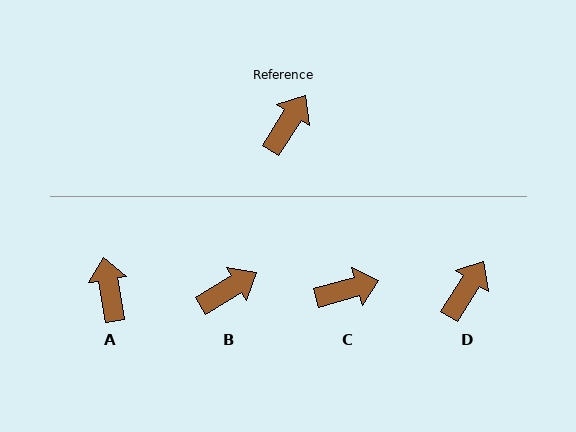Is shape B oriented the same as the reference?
No, it is off by about 26 degrees.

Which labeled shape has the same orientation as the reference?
D.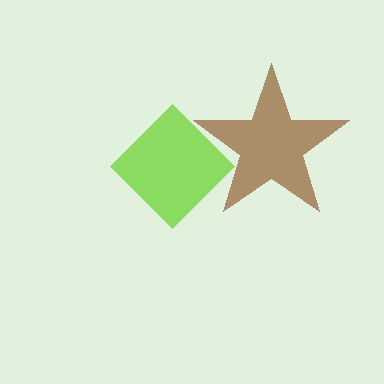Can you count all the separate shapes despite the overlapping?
Yes, there are 2 separate shapes.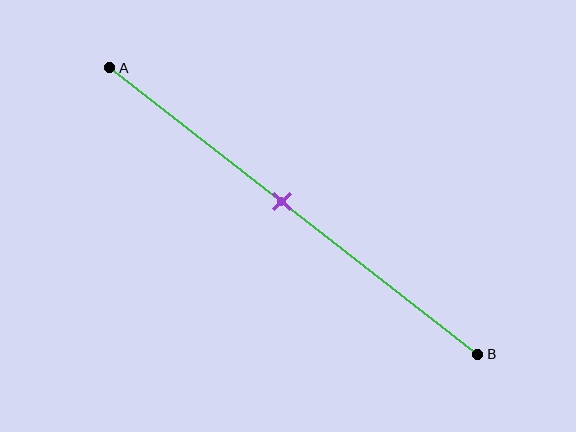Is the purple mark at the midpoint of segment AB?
No, the mark is at about 45% from A, not at the 50% midpoint.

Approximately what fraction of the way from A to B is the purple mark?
The purple mark is approximately 45% of the way from A to B.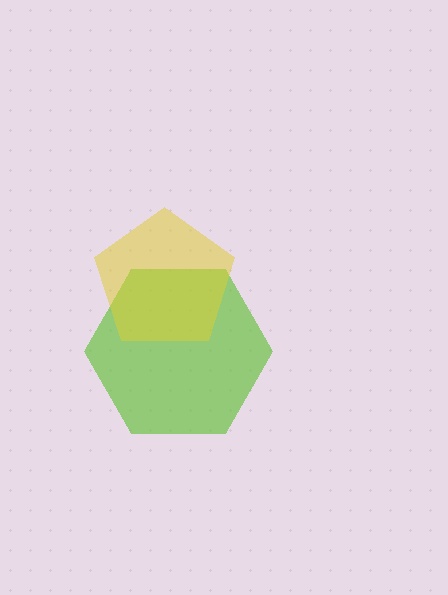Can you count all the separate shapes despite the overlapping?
Yes, there are 2 separate shapes.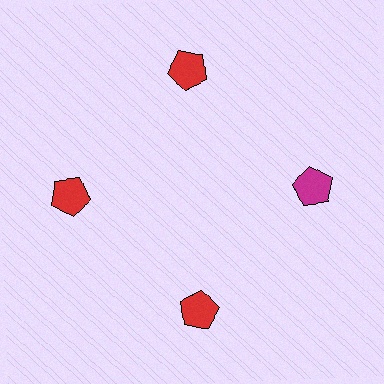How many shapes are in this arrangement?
There are 4 shapes arranged in a ring pattern.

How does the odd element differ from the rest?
It has a different color: magenta instead of red.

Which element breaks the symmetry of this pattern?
The magenta pentagon at roughly the 3 o'clock position breaks the symmetry. All other shapes are red pentagons.